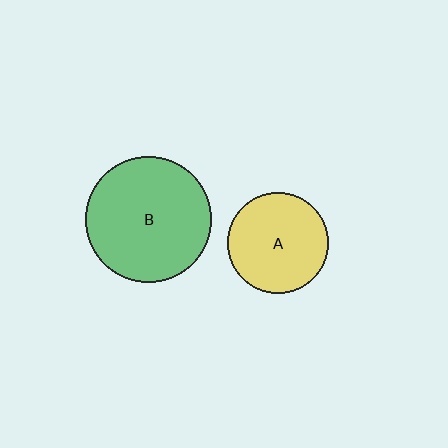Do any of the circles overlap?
No, none of the circles overlap.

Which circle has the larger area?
Circle B (green).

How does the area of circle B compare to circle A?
Approximately 1.6 times.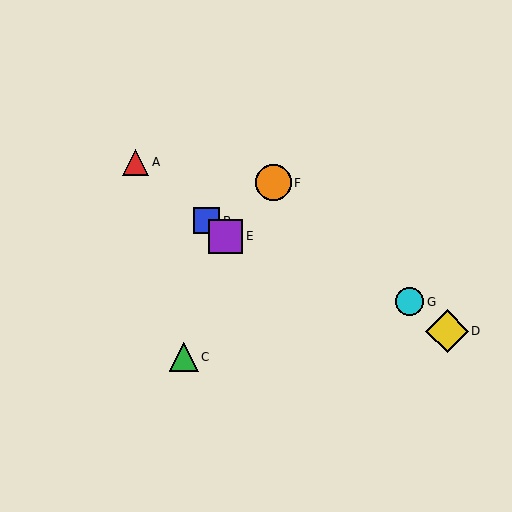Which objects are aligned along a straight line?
Objects A, B, E are aligned along a straight line.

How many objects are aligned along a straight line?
3 objects (A, B, E) are aligned along a straight line.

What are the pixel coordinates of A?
Object A is at (136, 162).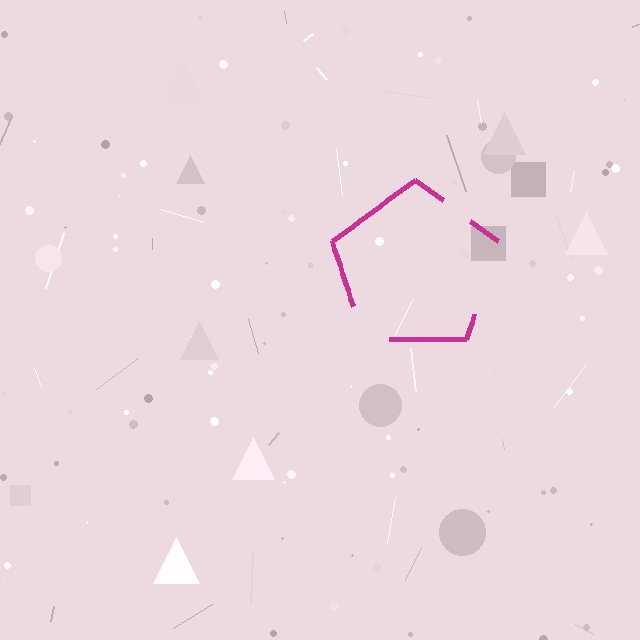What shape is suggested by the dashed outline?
The dashed outline suggests a pentagon.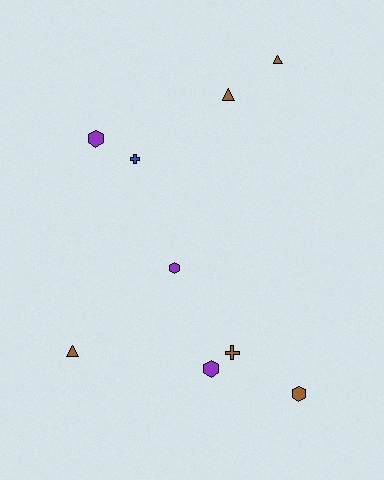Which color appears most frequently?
Brown, with 5 objects.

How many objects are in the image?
There are 9 objects.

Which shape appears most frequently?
Hexagon, with 4 objects.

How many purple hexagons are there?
There are 3 purple hexagons.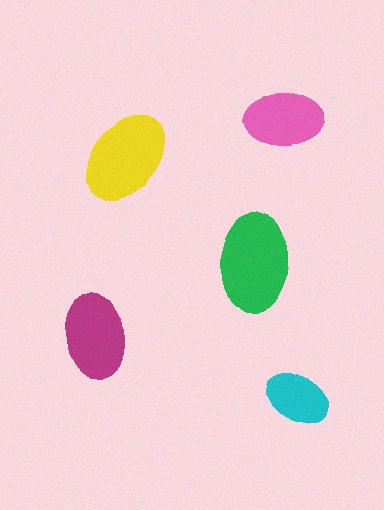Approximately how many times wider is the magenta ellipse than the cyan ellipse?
About 1.5 times wider.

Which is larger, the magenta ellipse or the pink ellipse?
The magenta one.